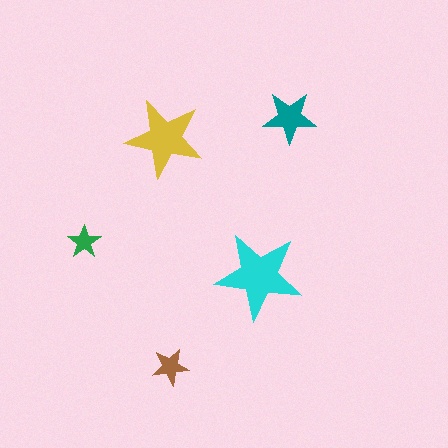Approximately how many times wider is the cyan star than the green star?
About 2.5 times wider.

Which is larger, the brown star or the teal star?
The teal one.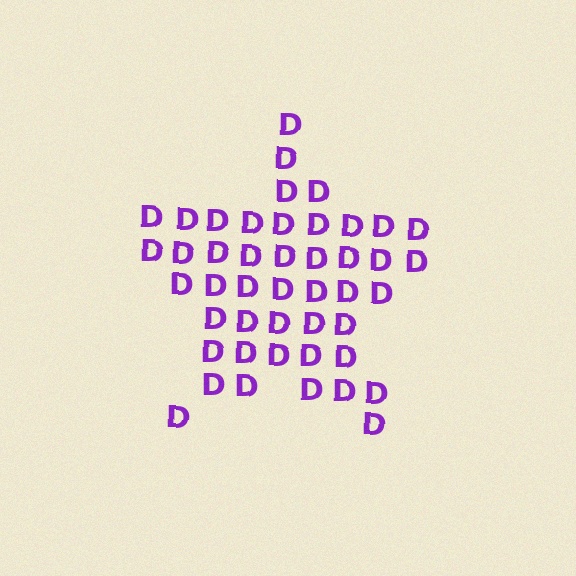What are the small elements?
The small elements are letter D's.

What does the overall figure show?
The overall figure shows a star.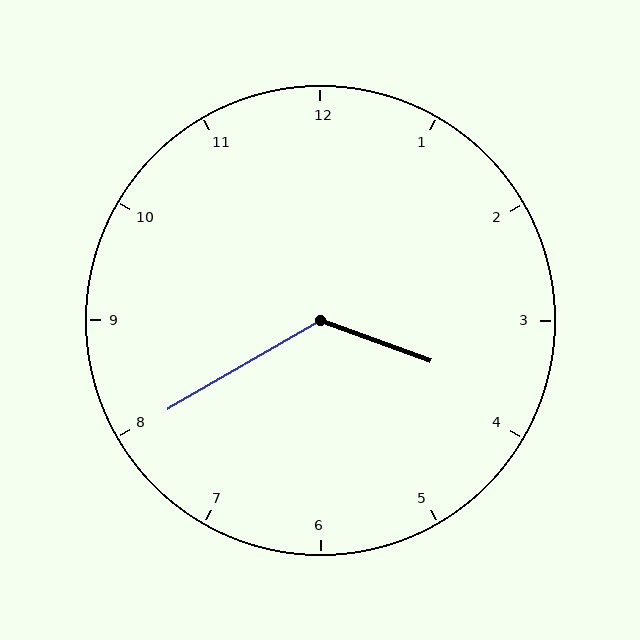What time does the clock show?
3:40.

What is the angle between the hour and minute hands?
Approximately 130 degrees.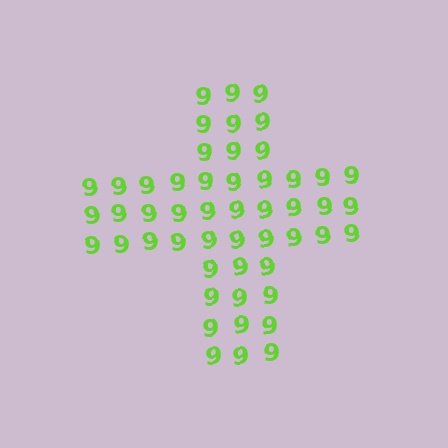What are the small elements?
The small elements are digit 9's.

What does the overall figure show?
The overall figure shows a cross.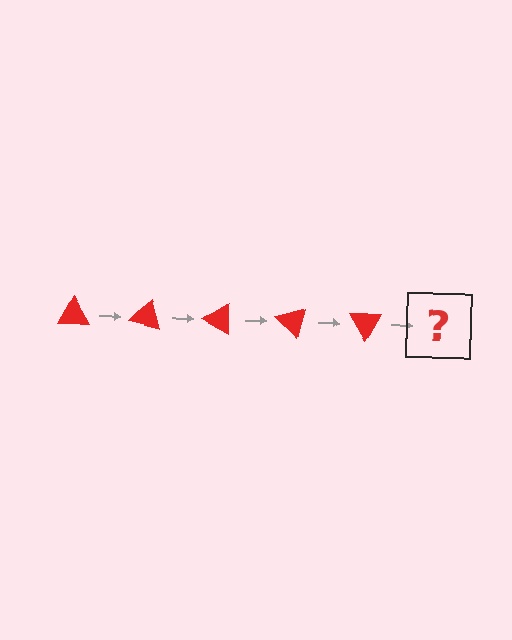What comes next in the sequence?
The next element should be a red triangle rotated 75 degrees.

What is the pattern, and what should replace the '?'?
The pattern is that the triangle rotates 15 degrees each step. The '?' should be a red triangle rotated 75 degrees.